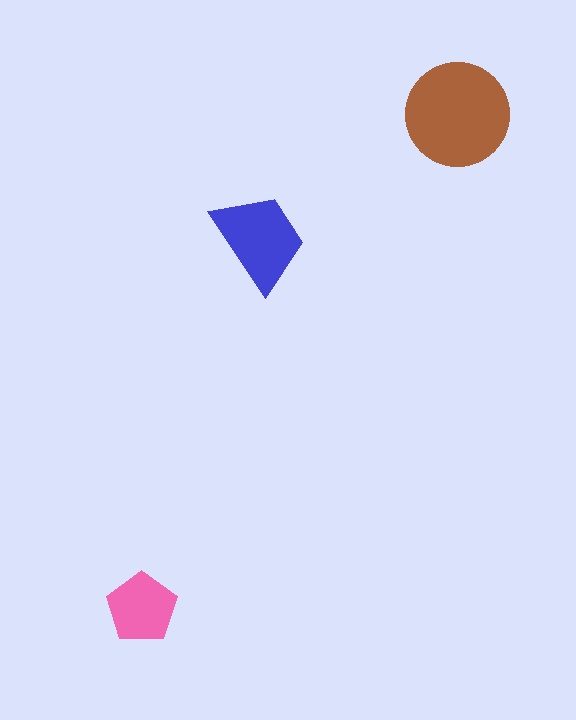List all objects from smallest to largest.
The pink pentagon, the blue trapezoid, the brown circle.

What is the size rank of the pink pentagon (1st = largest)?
3rd.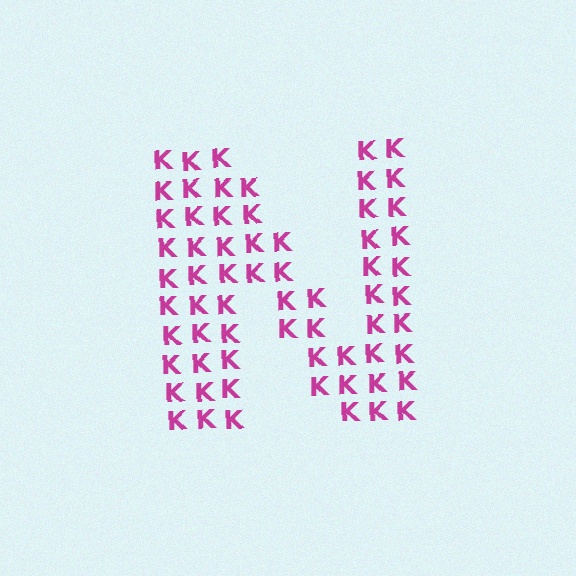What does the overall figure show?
The overall figure shows the letter N.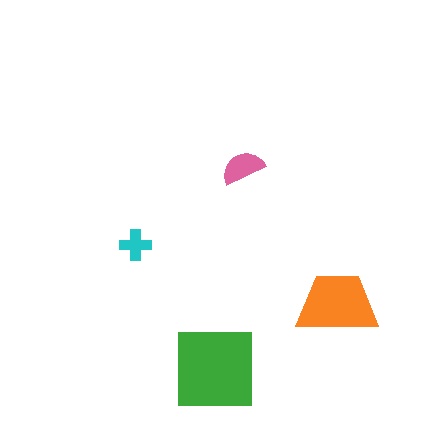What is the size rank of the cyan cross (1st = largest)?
4th.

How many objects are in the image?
There are 4 objects in the image.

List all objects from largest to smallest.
The green square, the orange trapezoid, the pink semicircle, the cyan cross.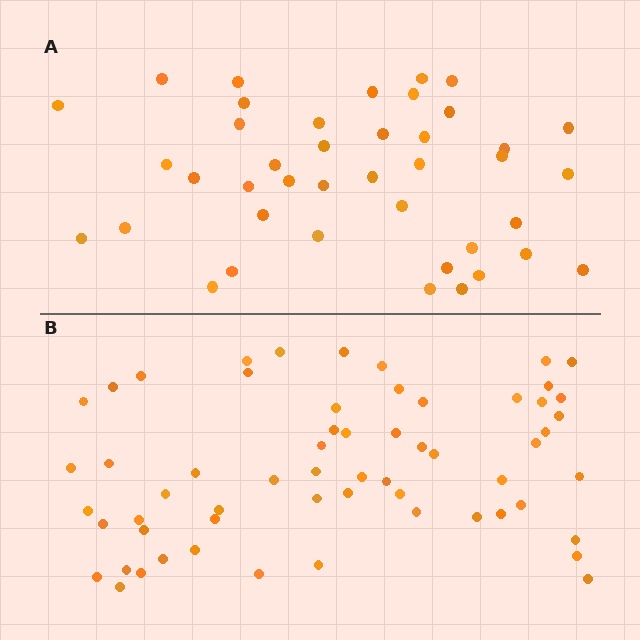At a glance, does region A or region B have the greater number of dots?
Region B (the bottom region) has more dots.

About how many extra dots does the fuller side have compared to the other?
Region B has approximately 20 more dots than region A.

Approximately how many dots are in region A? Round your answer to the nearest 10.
About 40 dots. (The exact count is 41, which rounds to 40.)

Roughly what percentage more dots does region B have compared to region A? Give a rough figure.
About 45% more.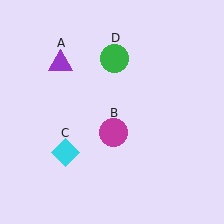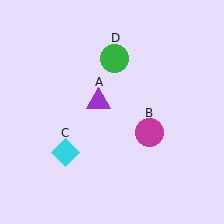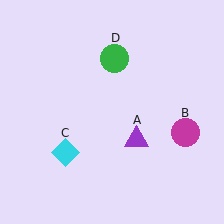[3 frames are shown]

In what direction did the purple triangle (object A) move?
The purple triangle (object A) moved down and to the right.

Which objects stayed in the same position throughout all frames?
Cyan diamond (object C) and green circle (object D) remained stationary.